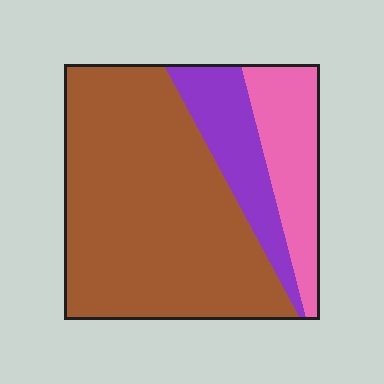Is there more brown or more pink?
Brown.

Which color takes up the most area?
Brown, at roughly 65%.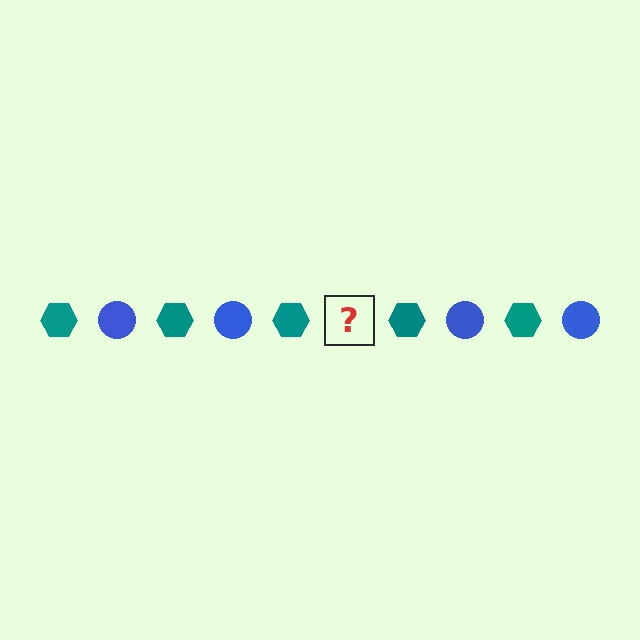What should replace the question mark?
The question mark should be replaced with a blue circle.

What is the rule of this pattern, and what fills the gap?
The rule is that the pattern alternates between teal hexagon and blue circle. The gap should be filled with a blue circle.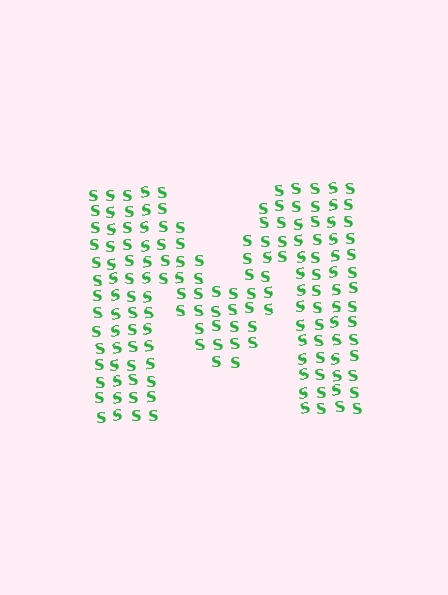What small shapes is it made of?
It is made of small letter S's.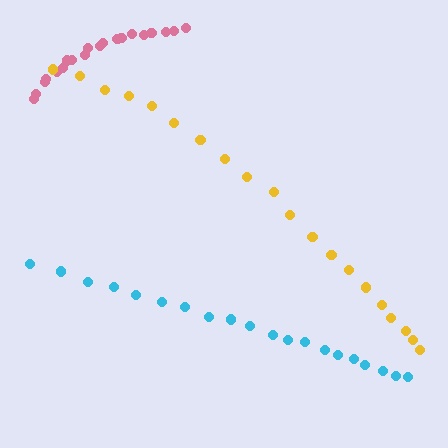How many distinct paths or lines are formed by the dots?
There are 3 distinct paths.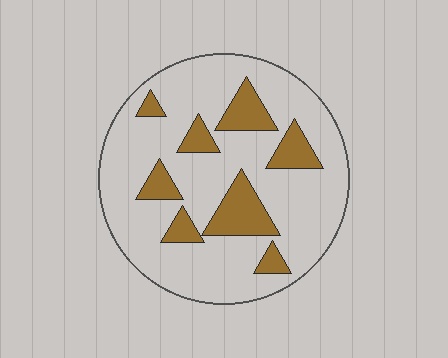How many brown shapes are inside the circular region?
8.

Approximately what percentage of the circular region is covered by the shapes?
Approximately 20%.